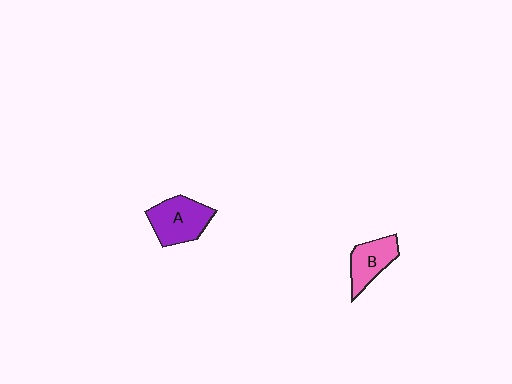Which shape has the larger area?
Shape A (purple).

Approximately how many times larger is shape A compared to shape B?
Approximately 1.3 times.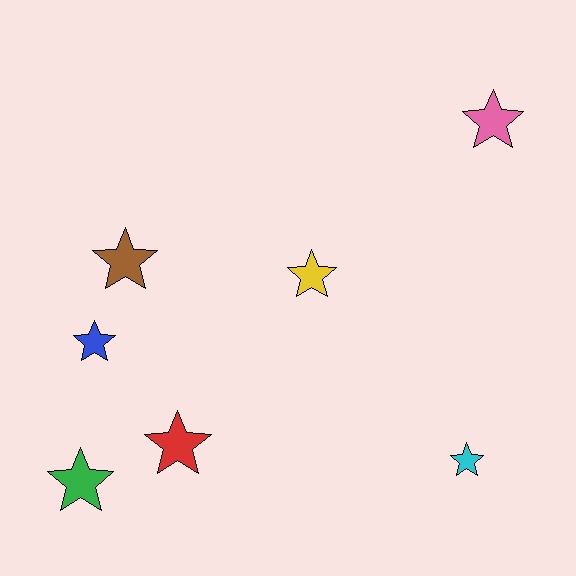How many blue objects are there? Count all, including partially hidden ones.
There is 1 blue object.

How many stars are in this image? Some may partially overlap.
There are 7 stars.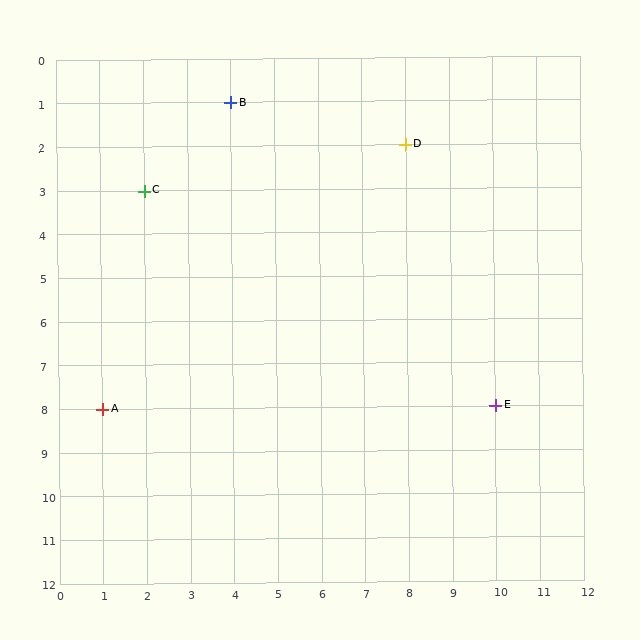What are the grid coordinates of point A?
Point A is at grid coordinates (1, 8).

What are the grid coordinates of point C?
Point C is at grid coordinates (2, 3).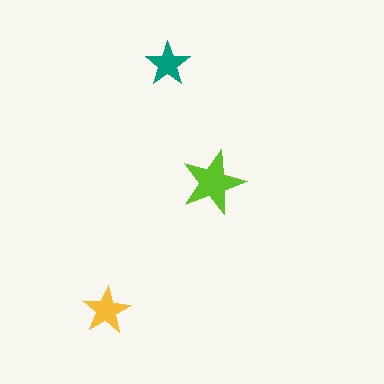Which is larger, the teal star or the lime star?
The lime one.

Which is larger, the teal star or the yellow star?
The yellow one.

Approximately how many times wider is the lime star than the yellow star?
About 1.5 times wider.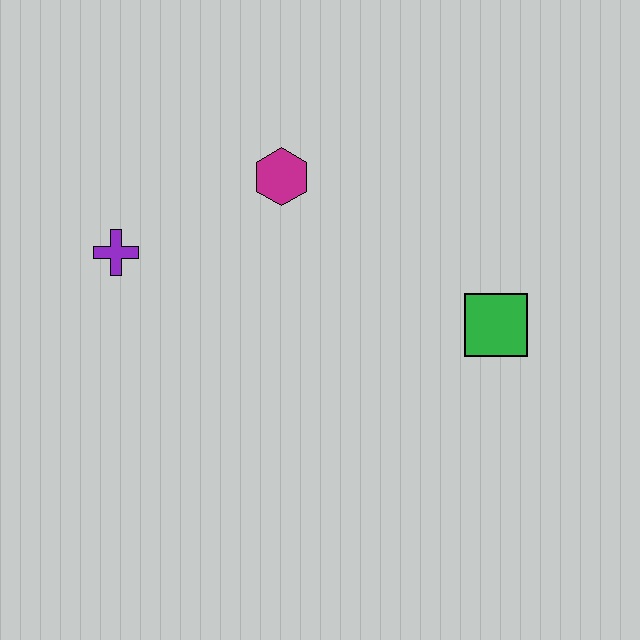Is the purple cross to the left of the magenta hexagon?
Yes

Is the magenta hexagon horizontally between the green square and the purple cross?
Yes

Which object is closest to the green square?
The magenta hexagon is closest to the green square.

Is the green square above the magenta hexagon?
No